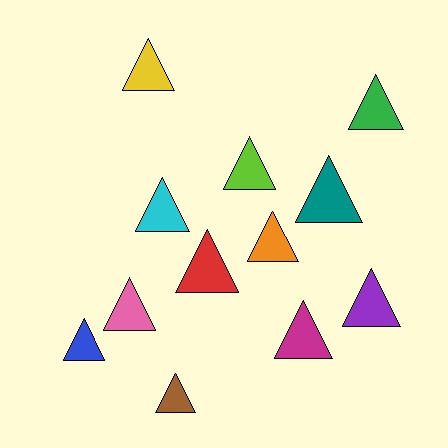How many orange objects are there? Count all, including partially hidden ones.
There is 1 orange object.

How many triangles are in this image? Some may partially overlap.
There are 12 triangles.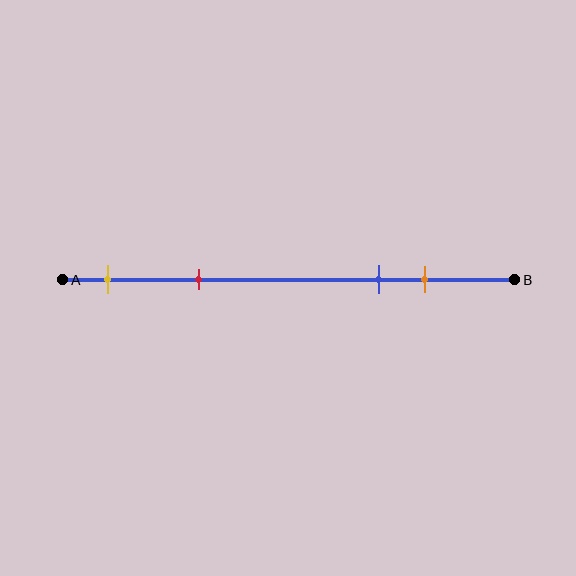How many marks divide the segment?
There are 4 marks dividing the segment.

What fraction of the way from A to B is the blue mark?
The blue mark is approximately 70% (0.7) of the way from A to B.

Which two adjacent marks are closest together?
The blue and orange marks are the closest adjacent pair.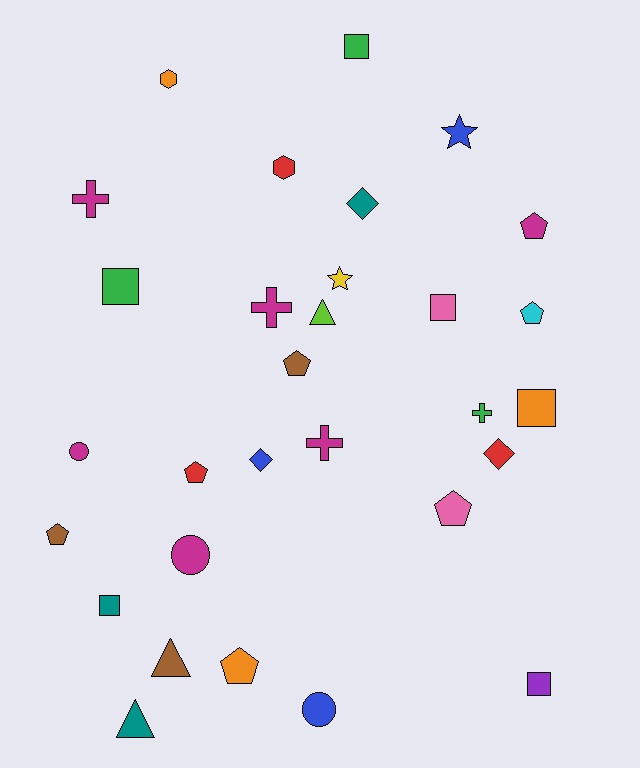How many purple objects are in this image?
There is 1 purple object.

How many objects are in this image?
There are 30 objects.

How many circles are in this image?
There are 3 circles.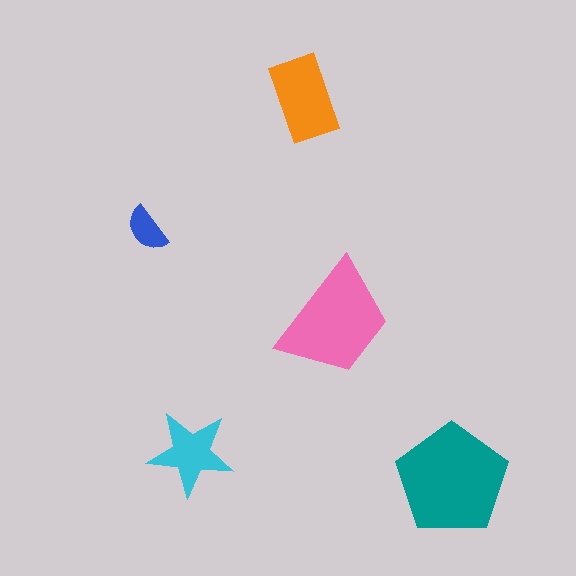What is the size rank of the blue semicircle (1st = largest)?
5th.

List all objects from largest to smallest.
The teal pentagon, the pink trapezoid, the orange rectangle, the cyan star, the blue semicircle.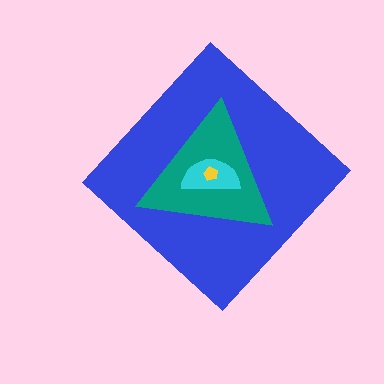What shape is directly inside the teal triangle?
The cyan semicircle.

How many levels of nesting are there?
4.